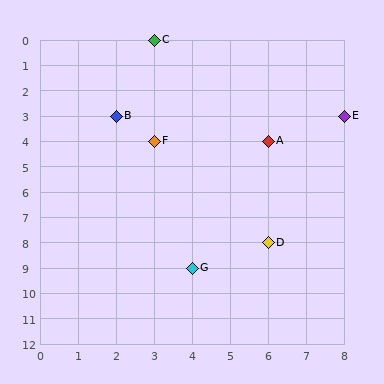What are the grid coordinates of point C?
Point C is at grid coordinates (3, 0).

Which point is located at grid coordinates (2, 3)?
Point B is at (2, 3).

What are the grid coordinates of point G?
Point G is at grid coordinates (4, 9).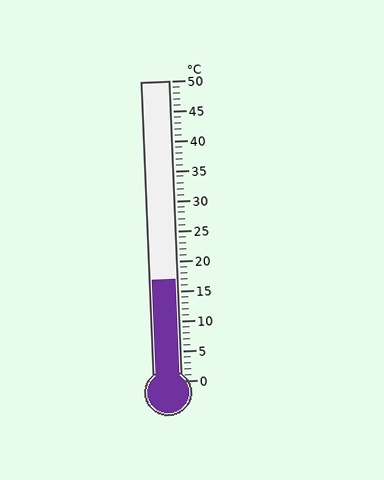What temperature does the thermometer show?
The thermometer shows approximately 17°C.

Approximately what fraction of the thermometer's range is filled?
The thermometer is filled to approximately 35% of its range.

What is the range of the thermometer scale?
The thermometer scale ranges from 0°C to 50°C.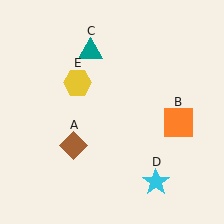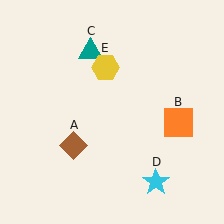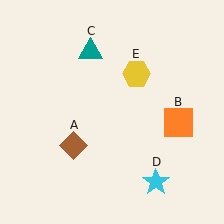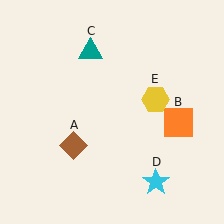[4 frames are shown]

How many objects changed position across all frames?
1 object changed position: yellow hexagon (object E).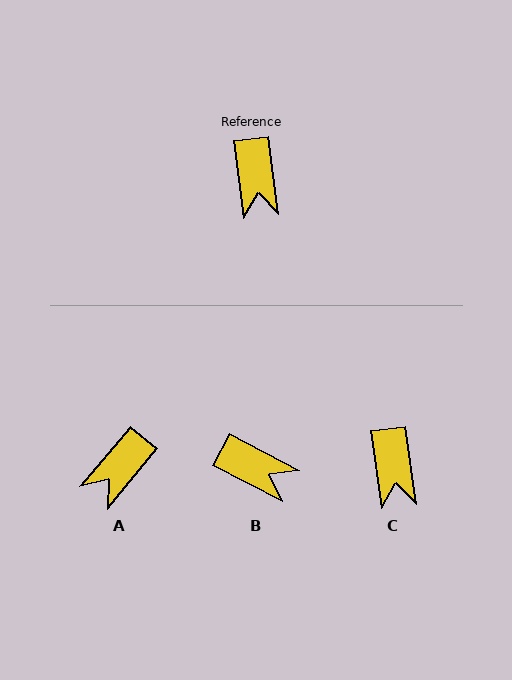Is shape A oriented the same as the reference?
No, it is off by about 47 degrees.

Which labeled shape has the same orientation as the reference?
C.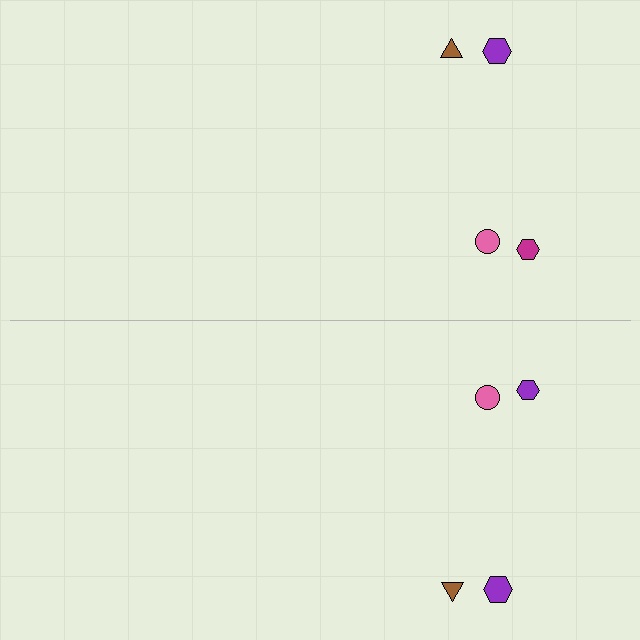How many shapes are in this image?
There are 8 shapes in this image.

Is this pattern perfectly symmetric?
No, the pattern is not perfectly symmetric. The purple hexagon on the bottom side breaks the symmetry — its mirror counterpart is magenta.